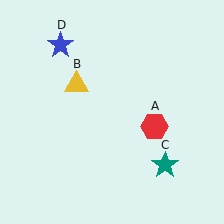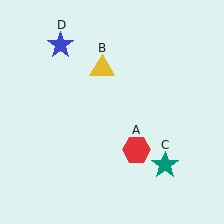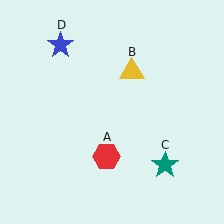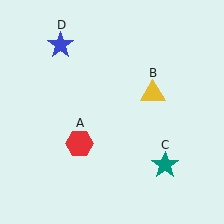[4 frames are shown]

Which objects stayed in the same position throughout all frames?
Teal star (object C) and blue star (object D) remained stationary.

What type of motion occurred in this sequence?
The red hexagon (object A), yellow triangle (object B) rotated clockwise around the center of the scene.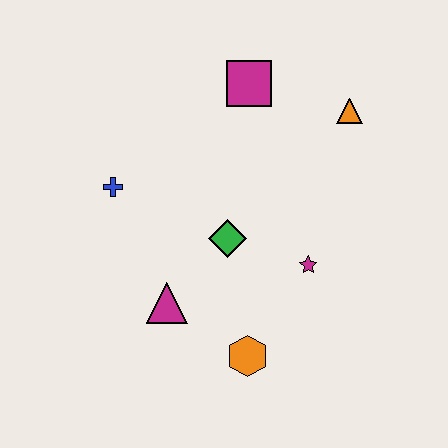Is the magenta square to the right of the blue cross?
Yes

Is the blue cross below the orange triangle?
Yes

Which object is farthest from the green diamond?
The orange triangle is farthest from the green diamond.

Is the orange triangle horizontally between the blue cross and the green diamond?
No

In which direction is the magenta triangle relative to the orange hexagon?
The magenta triangle is to the left of the orange hexagon.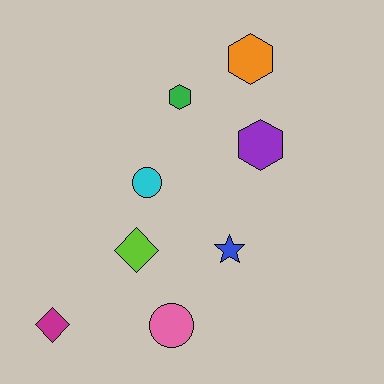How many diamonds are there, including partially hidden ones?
There are 2 diamonds.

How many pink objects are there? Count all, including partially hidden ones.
There is 1 pink object.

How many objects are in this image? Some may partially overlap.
There are 8 objects.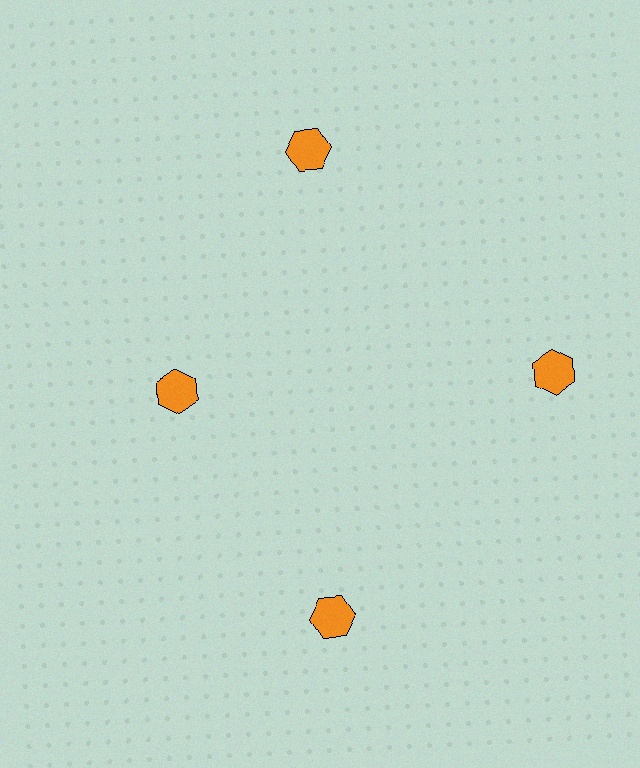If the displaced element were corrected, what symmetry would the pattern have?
It would have 4-fold rotational symmetry — the pattern would map onto itself every 90 degrees.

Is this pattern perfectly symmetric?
No. The 4 orange hexagons are arranged in a ring, but one element near the 9 o'clock position is pulled inward toward the center, breaking the 4-fold rotational symmetry.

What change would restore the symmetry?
The symmetry would be restored by moving it outward, back onto the ring so that all 4 hexagons sit at equal angles and equal distance from the center.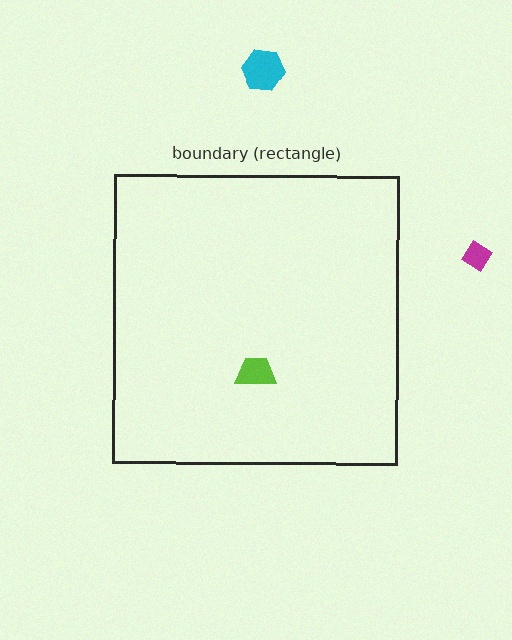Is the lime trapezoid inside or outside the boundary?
Inside.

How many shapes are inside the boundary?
1 inside, 2 outside.